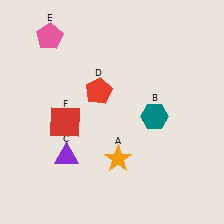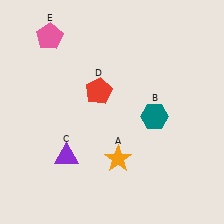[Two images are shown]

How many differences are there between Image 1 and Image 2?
There is 1 difference between the two images.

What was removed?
The red square (F) was removed in Image 2.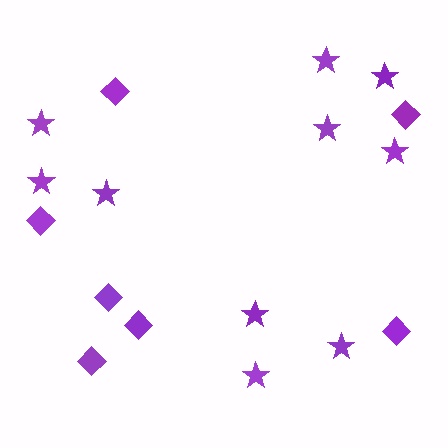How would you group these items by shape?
There are 2 groups: one group of stars (10) and one group of diamonds (7).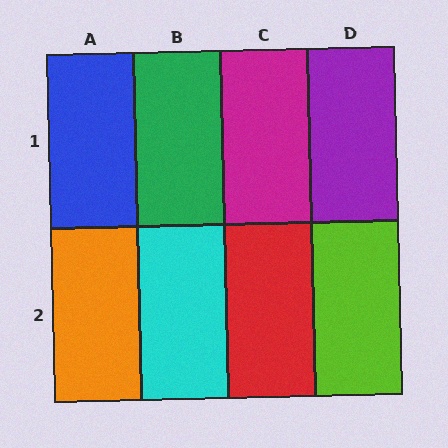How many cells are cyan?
1 cell is cyan.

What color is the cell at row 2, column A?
Orange.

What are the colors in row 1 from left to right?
Blue, green, magenta, purple.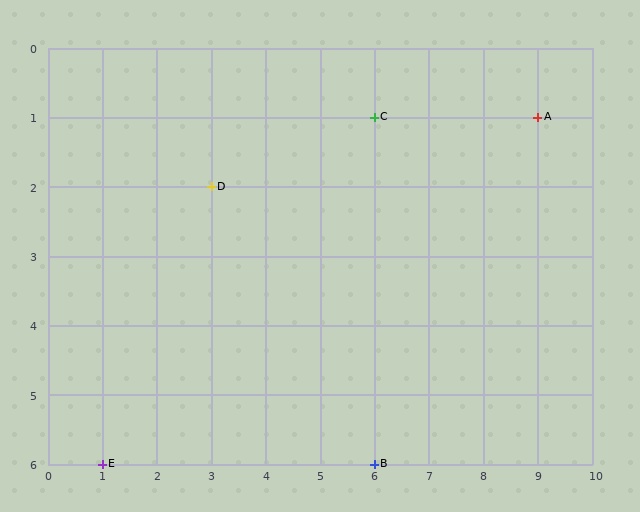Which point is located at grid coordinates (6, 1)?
Point C is at (6, 1).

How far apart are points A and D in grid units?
Points A and D are 6 columns and 1 row apart (about 6.1 grid units diagonally).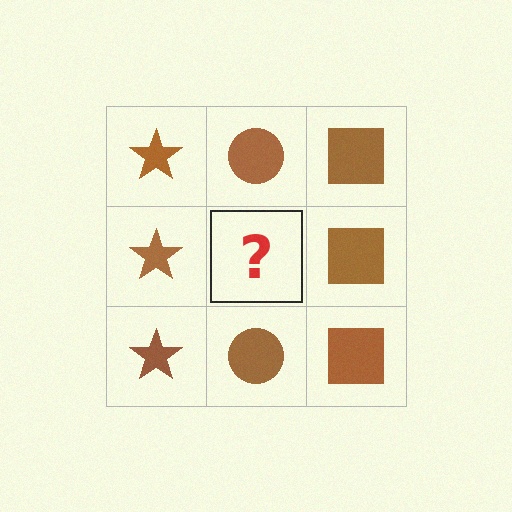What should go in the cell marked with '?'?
The missing cell should contain a brown circle.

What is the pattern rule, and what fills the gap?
The rule is that each column has a consistent shape. The gap should be filled with a brown circle.